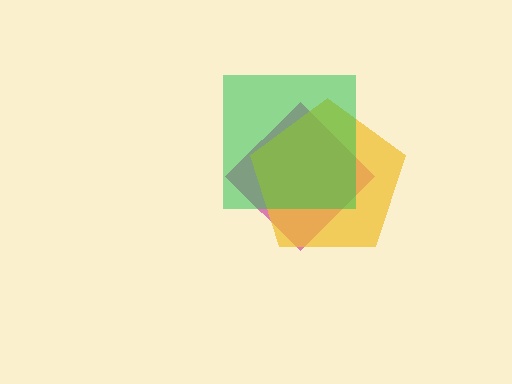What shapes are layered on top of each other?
The layered shapes are: a magenta diamond, a yellow pentagon, a green square.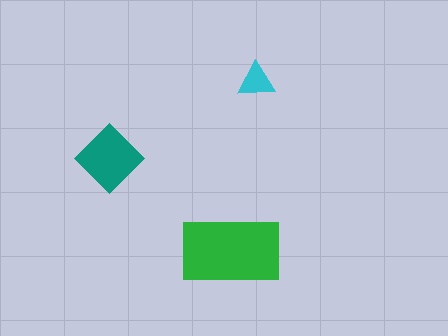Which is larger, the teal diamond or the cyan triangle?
The teal diamond.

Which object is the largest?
The green rectangle.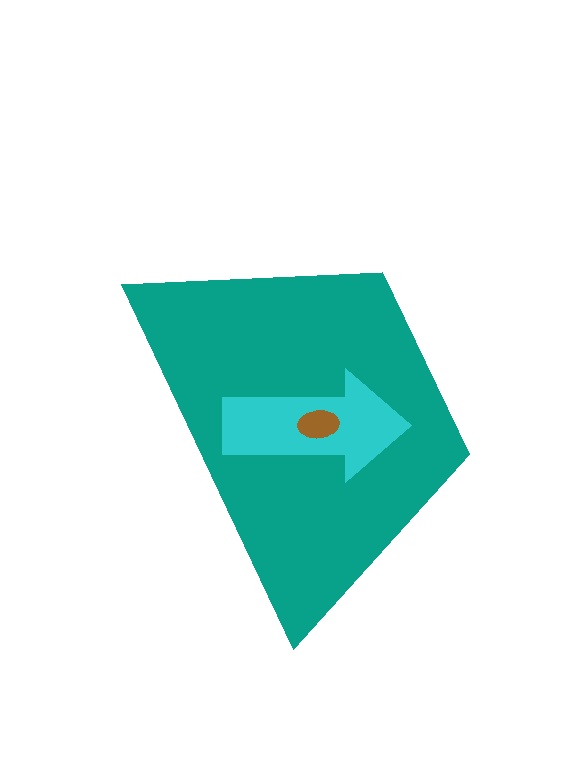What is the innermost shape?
The brown ellipse.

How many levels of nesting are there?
3.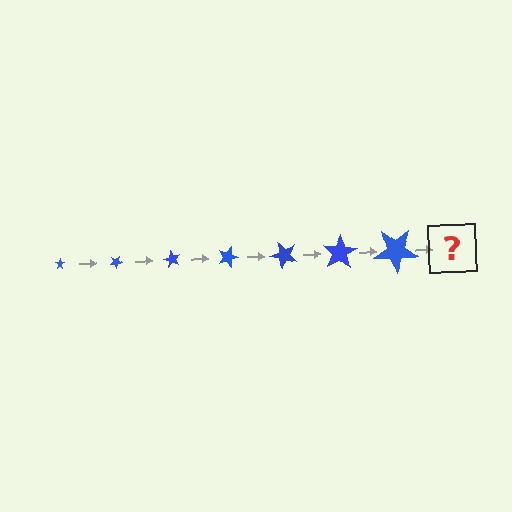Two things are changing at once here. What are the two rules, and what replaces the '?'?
The two rules are that the star grows larger each step and it rotates 30 degrees each step. The '?' should be a star, larger than the previous one and rotated 210 degrees from the start.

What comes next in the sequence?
The next element should be a star, larger than the previous one and rotated 210 degrees from the start.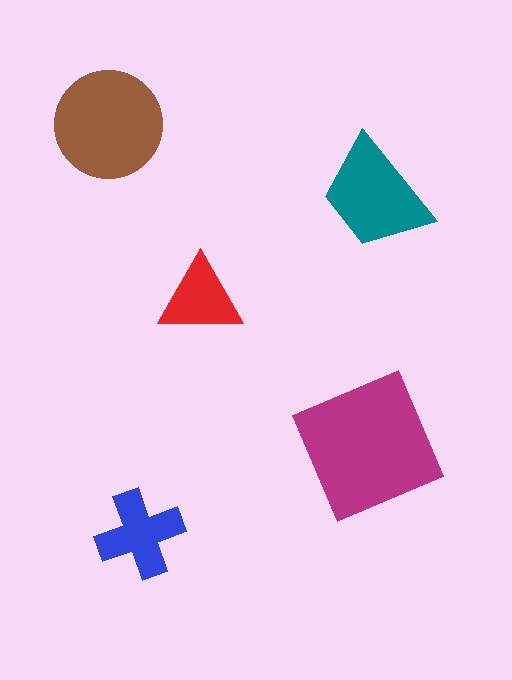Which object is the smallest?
The red triangle.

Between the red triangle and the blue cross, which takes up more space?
The blue cross.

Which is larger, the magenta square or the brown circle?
The magenta square.